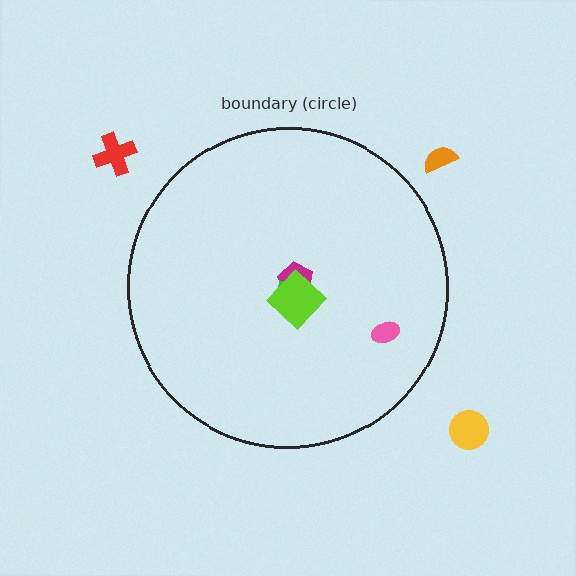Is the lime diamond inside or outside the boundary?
Inside.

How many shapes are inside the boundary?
4 inside, 3 outside.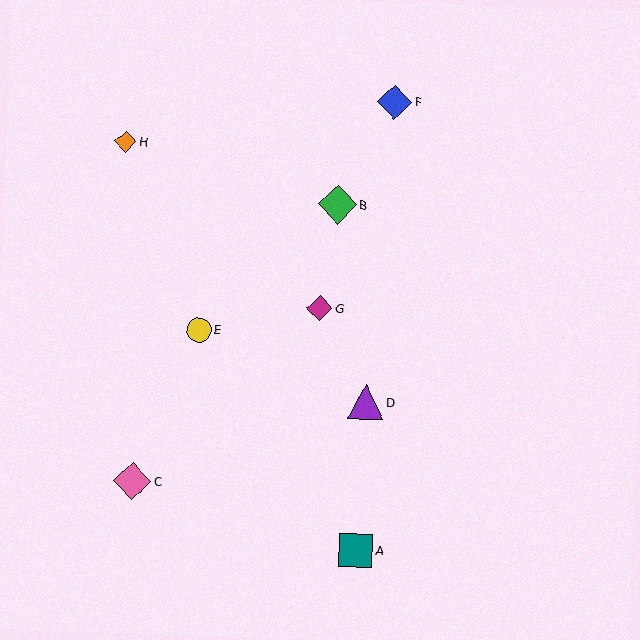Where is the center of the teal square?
The center of the teal square is at (356, 551).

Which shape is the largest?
The green diamond (labeled B) is the largest.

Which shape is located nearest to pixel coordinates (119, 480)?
The pink diamond (labeled C) at (132, 481) is nearest to that location.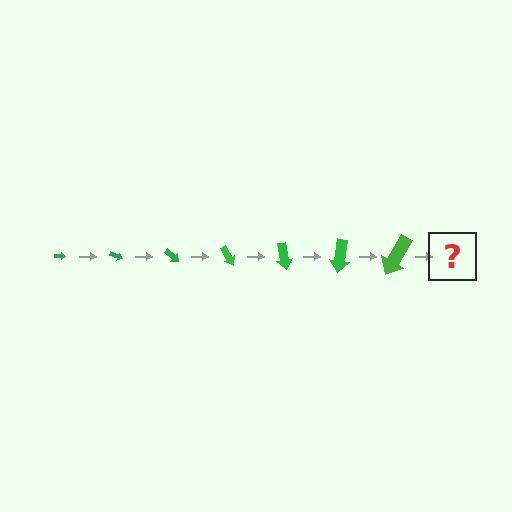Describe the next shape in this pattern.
It should be an arrow, larger than the previous one and rotated 140 degrees from the start.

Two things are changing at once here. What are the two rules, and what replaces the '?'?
The two rules are that the arrow grows larger each step and it rotates 20 degrees each step. The '?' should be an arrow, larger than the previous one and rotated 140 degrees from the start.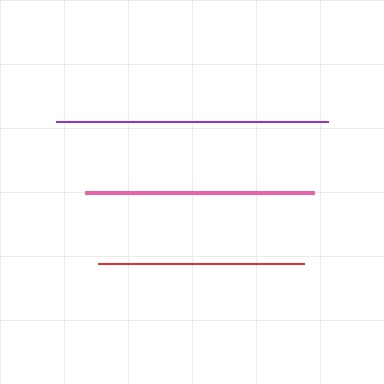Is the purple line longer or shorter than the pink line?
The purple line is longer than the pink line.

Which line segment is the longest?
The purple line is the longest at approximately 271 pixels.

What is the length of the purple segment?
The purple segment is approximately 271 pixels long.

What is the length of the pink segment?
The pink segment is approximately 228 pixels long.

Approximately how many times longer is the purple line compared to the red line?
The purple line is approximately 1.3 times the length of the red line.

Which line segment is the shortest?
The red line is the shortest at approximately 206 pixels.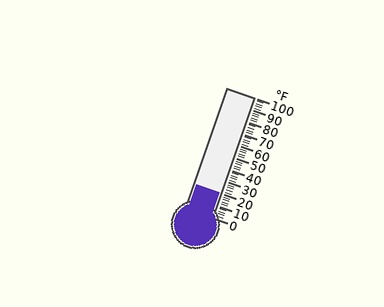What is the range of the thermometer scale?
The thermometer scale ranges from 0°F to 100°F.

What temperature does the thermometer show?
The thermometer shows approximately 20°F.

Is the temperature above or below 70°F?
The temperature is below 70°F.